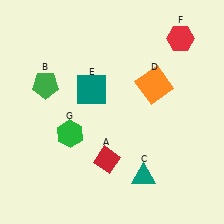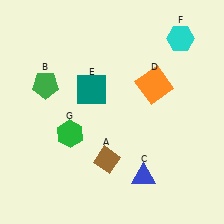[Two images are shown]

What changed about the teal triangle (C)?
In Image 1, C is teal. In Image 2, it changed to blue.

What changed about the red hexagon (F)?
In Image 1, F is red. In Image 2, it changed to cyan.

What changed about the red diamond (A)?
In Image 1, A is red. In Image 2, it changed to brown.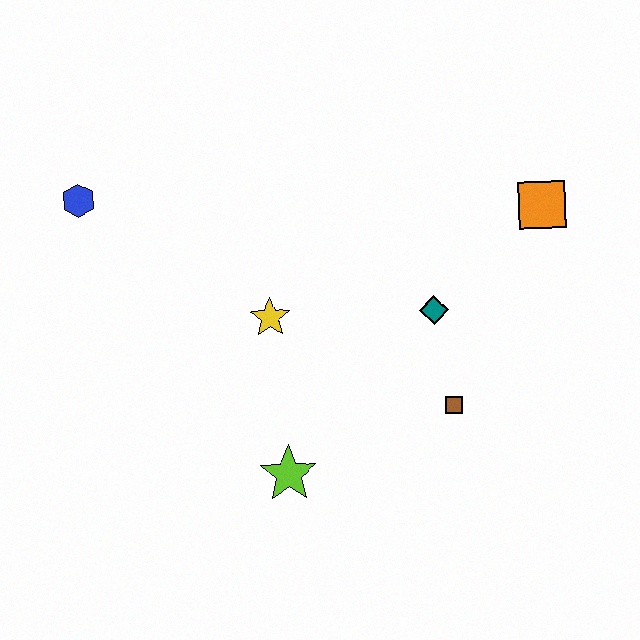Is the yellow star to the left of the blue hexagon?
No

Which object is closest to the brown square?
The teal diamond is closest to the brown square.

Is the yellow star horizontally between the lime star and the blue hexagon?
Yes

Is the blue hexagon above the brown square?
Yes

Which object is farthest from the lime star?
The orange square is farthest from the lime star.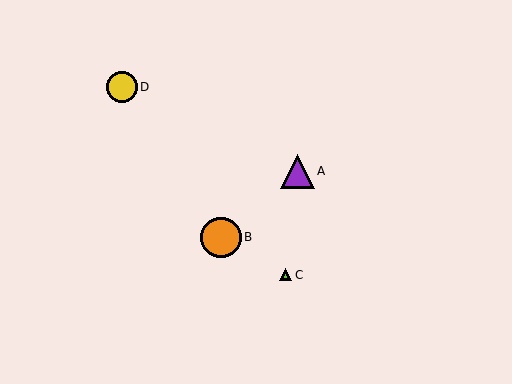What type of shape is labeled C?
Shape C is a lime triangle.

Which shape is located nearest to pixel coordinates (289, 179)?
The purple triangle (labeled A) at (297, 172) is nearest to that location.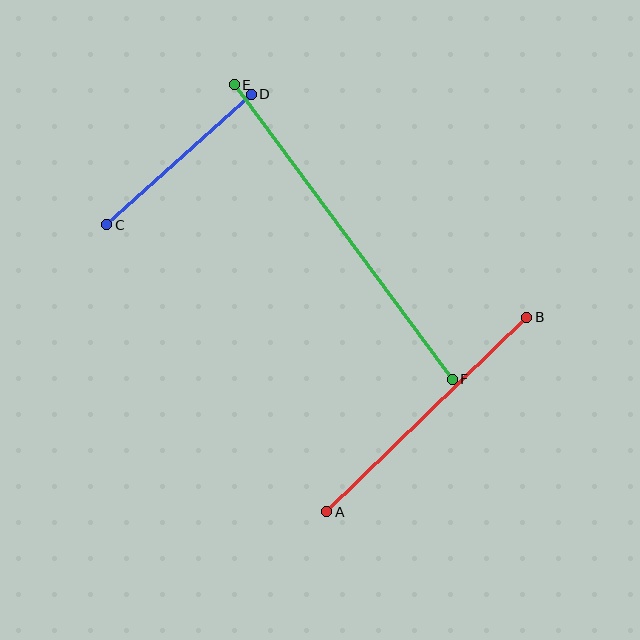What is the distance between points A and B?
The distance is approximately 279 pixels.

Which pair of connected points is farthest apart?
Points E and F are farthest apart.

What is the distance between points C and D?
The distance is approximately 195 pixels.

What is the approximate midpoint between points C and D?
The midpoint is at approximately (179, 159) pixels.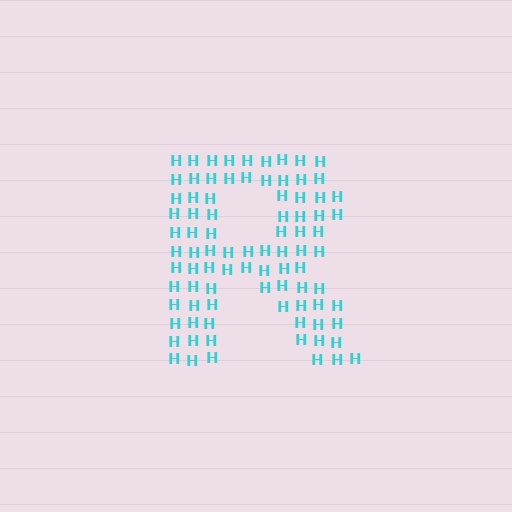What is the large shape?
The large shape is the letter R.